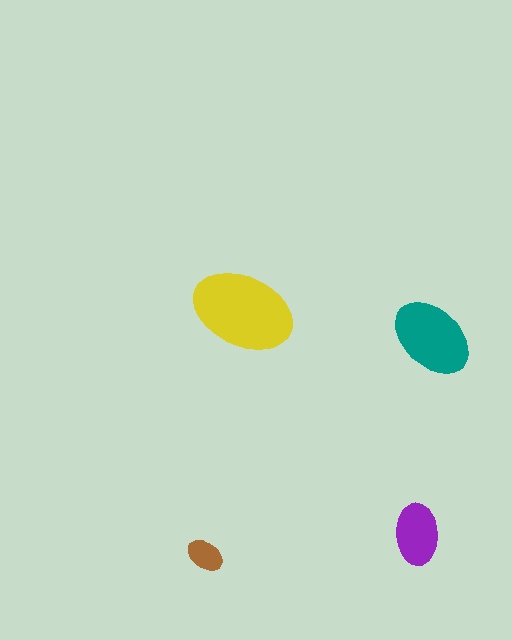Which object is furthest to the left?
The brown ellipse is leftmost.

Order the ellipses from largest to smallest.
the yellow one, the teal one, the purple one, the brown one.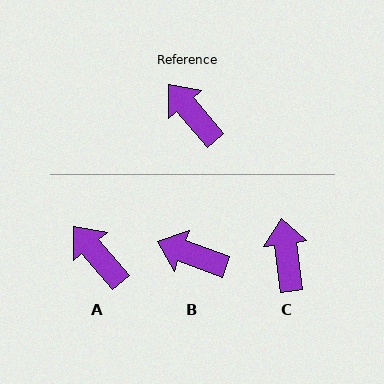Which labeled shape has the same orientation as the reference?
A.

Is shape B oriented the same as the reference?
No, it is off by about 29 degrees.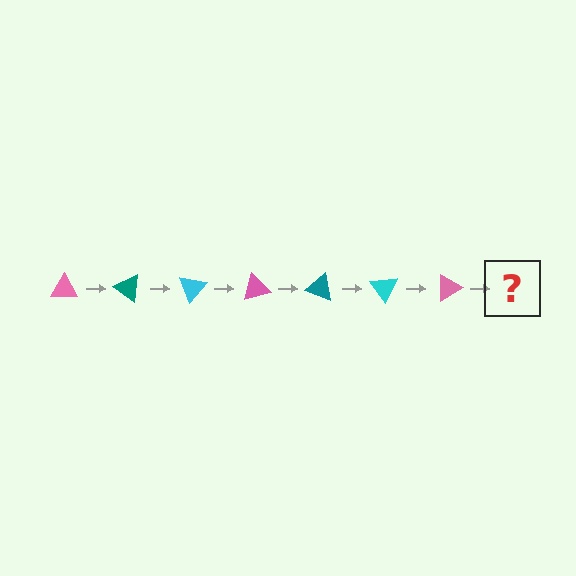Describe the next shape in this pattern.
It should be a teal triangle, rotated 245 degrees from the start.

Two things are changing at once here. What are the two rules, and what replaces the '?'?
The two rules are that it rotates 35 degrees each step and the color cycles through pink, teal, and cyan. The '?' should be a teal triangle, rotated 245 degrees from the start.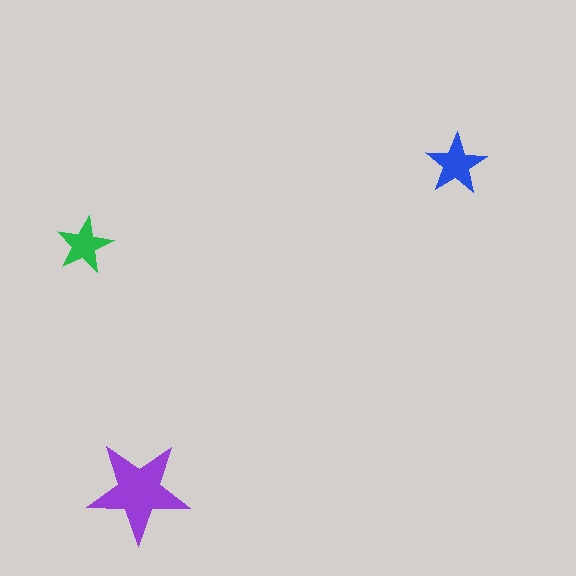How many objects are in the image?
There are 3 objects in the image.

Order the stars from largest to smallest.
the purple one, the blue one, the green one.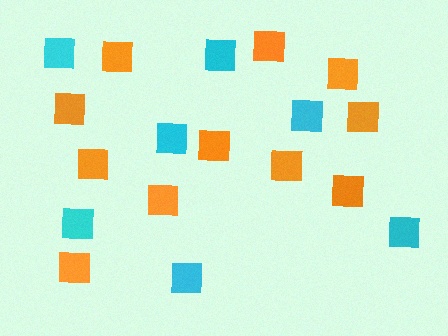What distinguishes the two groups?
There are 2 groups: one group of orange squares (11) and one group of cyan squares (7).